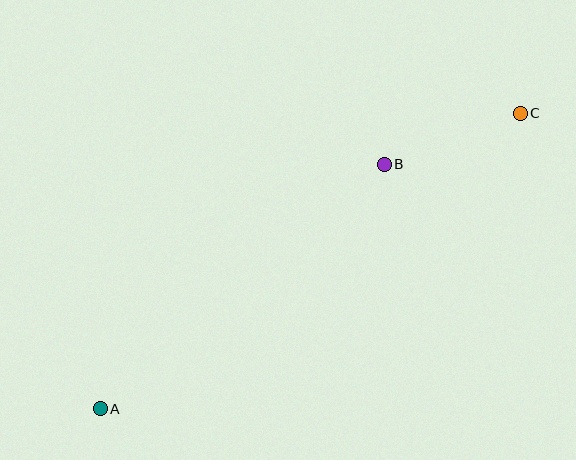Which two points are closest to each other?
Points B and C are closest to each other.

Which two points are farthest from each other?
Points A and C are farthest from each other.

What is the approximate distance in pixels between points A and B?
The distance between A and B is approximately 375 pixels.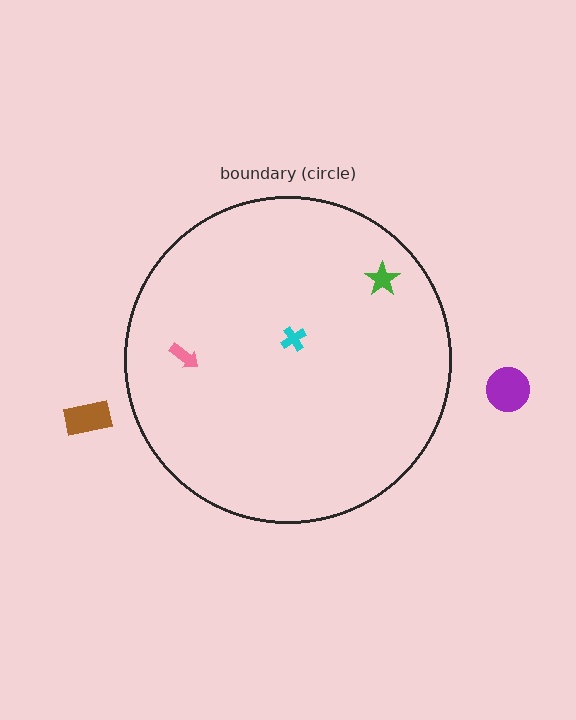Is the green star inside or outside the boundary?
Inside.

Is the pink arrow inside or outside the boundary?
Inside.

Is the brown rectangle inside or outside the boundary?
Outside.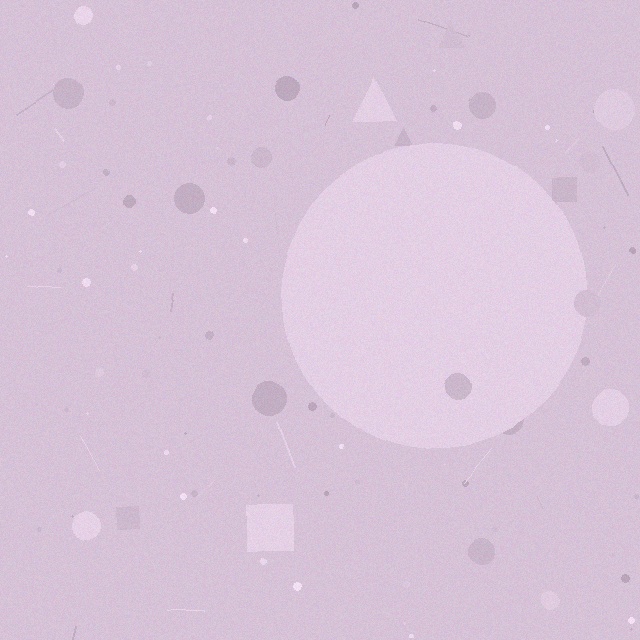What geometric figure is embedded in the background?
A circle is embedded in the background.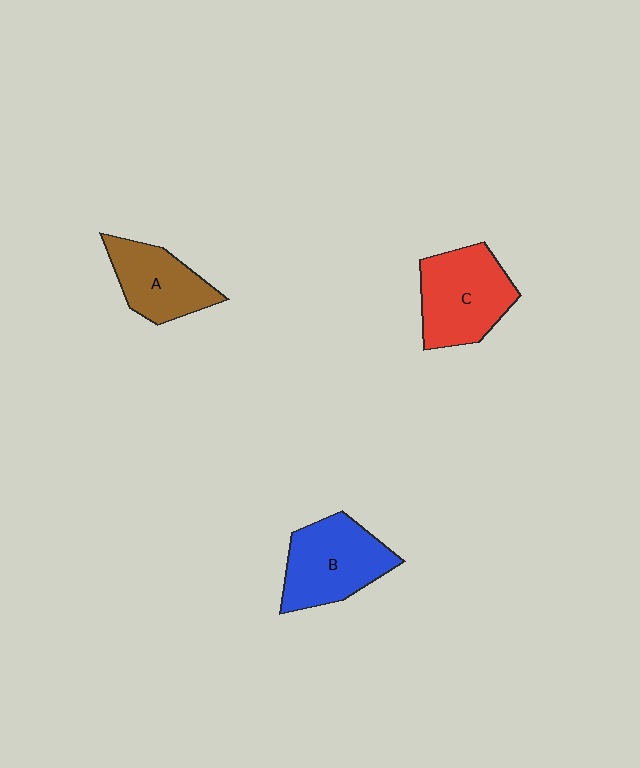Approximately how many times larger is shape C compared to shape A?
Approximately 1.3 times.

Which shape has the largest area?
Shape C (red).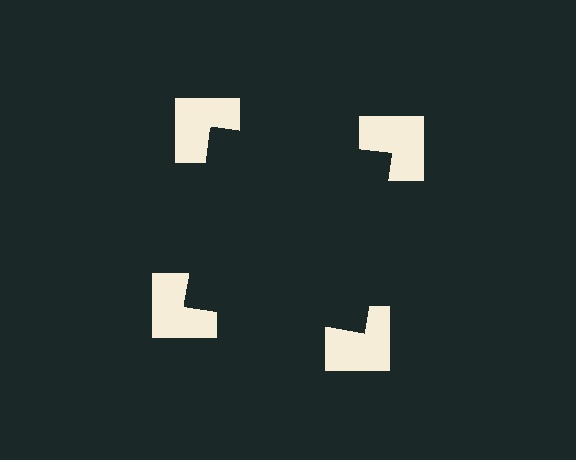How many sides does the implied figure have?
4 sides.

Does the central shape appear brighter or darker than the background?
It typically appears slightly darker than the background, even though no actual brightness change is drawn.